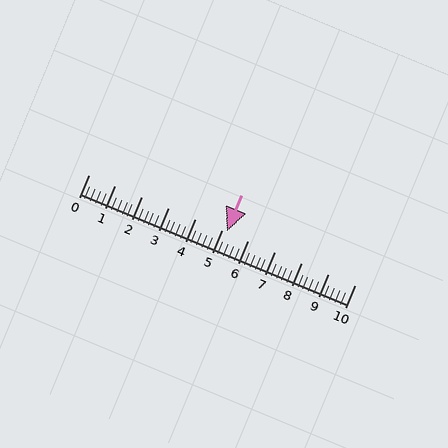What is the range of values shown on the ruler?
The ruler shows values from 0 to 10.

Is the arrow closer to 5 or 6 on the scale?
The arrow is closer to 5.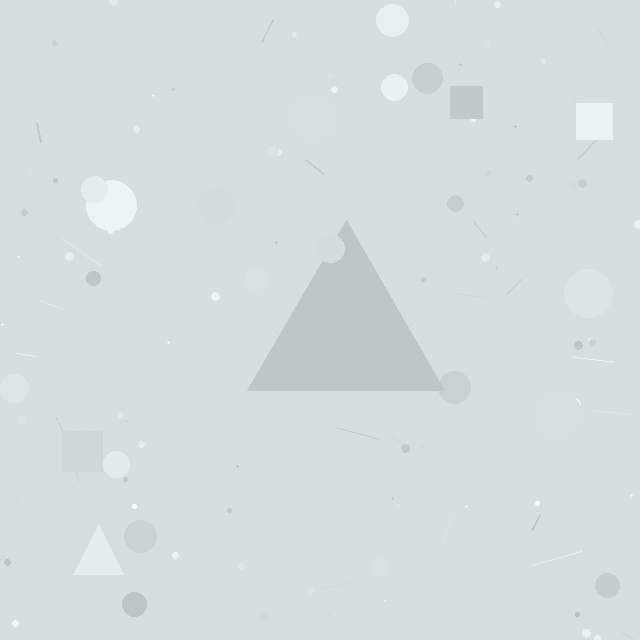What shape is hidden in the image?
A triangle is hidden in the image.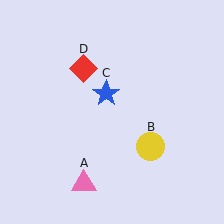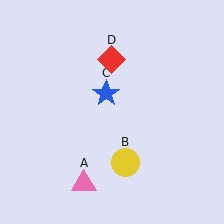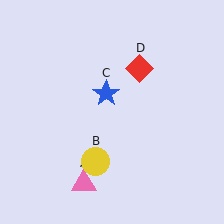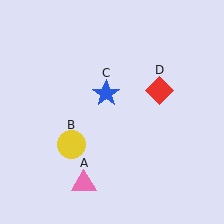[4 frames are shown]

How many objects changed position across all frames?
2 objects changed position: yellow circle (object B), red diamond (object D).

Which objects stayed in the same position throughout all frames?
Pink triangle (object A) and blue star (object C) remained stationary.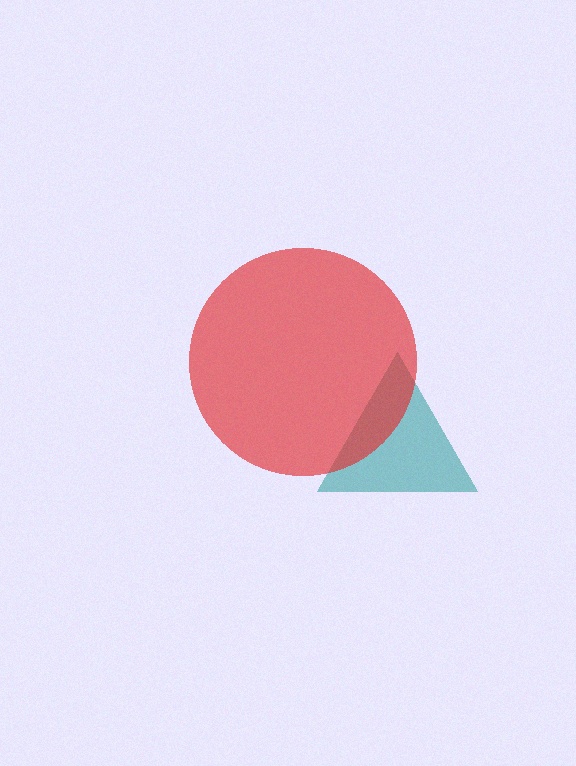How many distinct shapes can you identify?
There are 2 distinct shapes: a teal triangle, a red circle.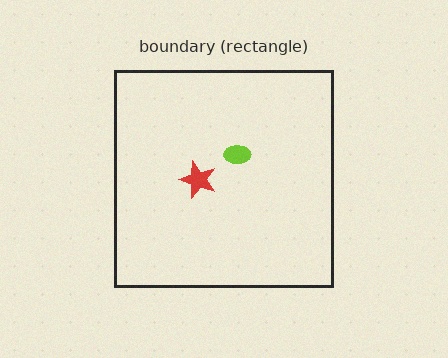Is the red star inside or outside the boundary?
Inside.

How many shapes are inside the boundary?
2 inside, 0 outside.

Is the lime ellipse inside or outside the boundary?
Inside.